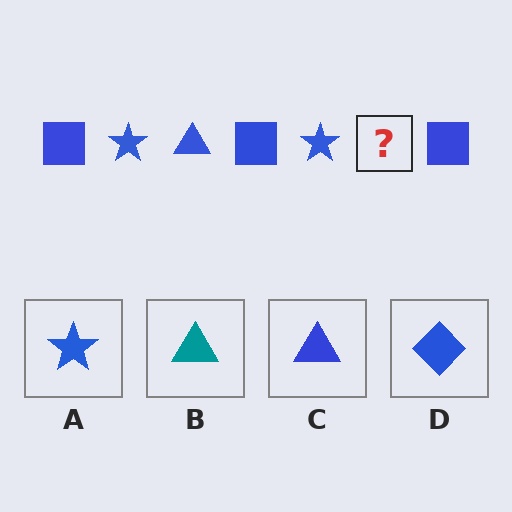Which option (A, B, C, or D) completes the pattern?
C.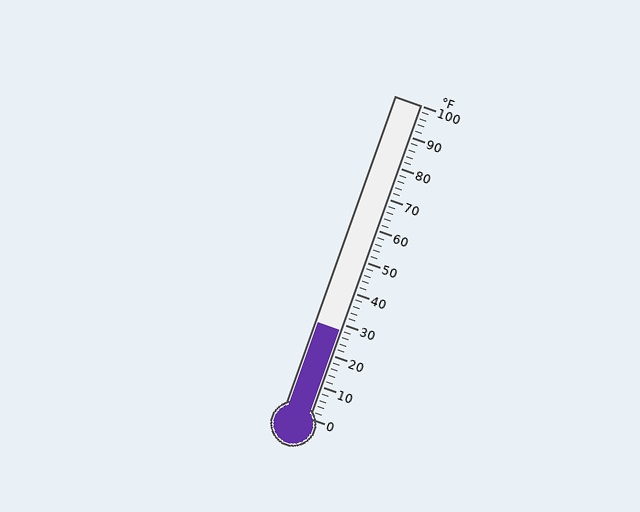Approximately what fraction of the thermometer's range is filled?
The thermometer is filled to approximately 30% of its range.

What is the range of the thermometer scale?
The thermometer scale ranges from 0°F to 100°F.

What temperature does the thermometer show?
The thermometer shows approximately 28°F.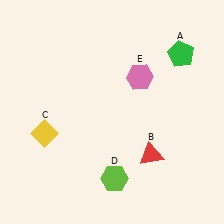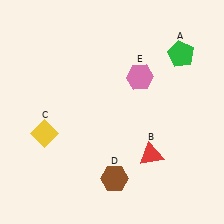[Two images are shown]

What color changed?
The hexagon (D) changed from lime in Image 1 to brown in Image 2.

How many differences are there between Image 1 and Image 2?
There is 1 difference between the two images.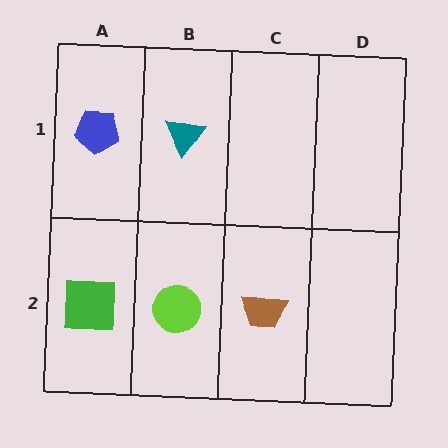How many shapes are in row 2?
3 shapes.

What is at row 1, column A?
A blue pentagon.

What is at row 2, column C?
A brown trapezoid.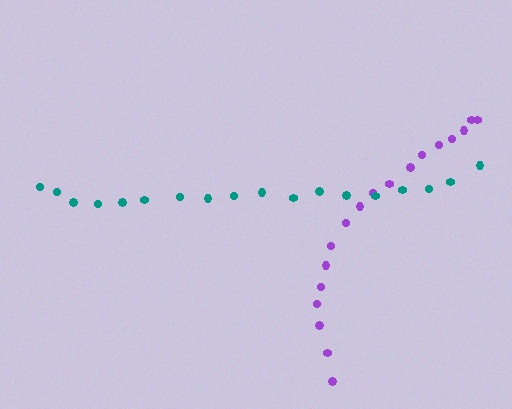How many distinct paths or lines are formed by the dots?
There are 2 distinct paths.